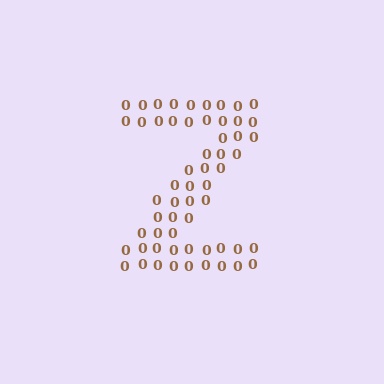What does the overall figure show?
The overall figure shows the letter Z.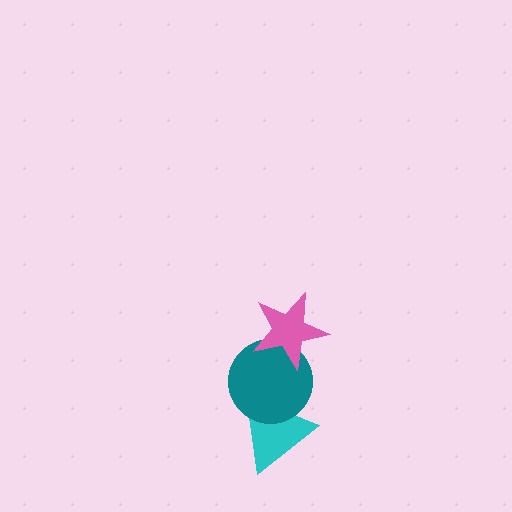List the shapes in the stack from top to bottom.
From top to bottom: the pink star, the teal circle, the cyan triangle.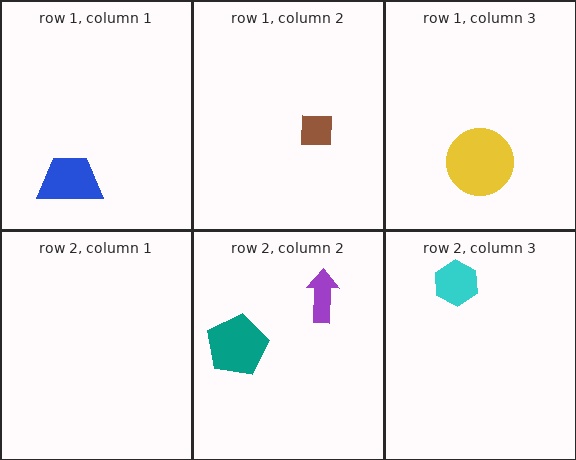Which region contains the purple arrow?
The row 2, column 2 region.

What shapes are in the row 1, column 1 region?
The blue trapezoid.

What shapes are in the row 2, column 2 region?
The purple arrow, the teal pentagon.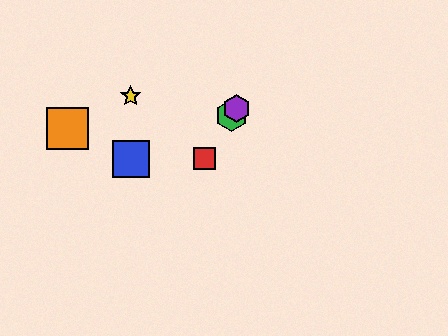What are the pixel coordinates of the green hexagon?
The green hexagon is at (232, 115).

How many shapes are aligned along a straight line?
3 shapes (the red square, the green hexagon, the purple hexagon) are aligned along a straight line.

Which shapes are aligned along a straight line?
The red square, the green hexagon, the purple hexagon are aligned along a straight line.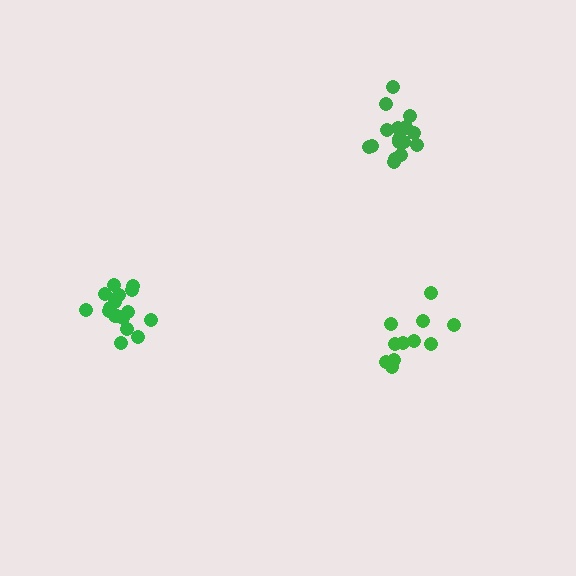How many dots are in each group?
Group 1: 17 dots, Group 2: 11 dots, Group 3: 17 dots (45 total).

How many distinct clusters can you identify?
There are 3 distinct clusters.